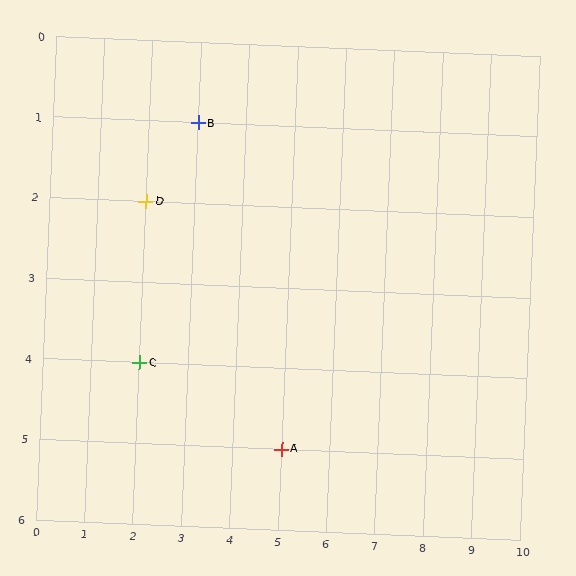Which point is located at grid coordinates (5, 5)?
Point A is at (5, 5).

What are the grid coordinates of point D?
Point D is at grid coordinates (2, 2).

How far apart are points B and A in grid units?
Points B and A are 2 columns and 4 rows apart (about 4.5 grid units diagonally).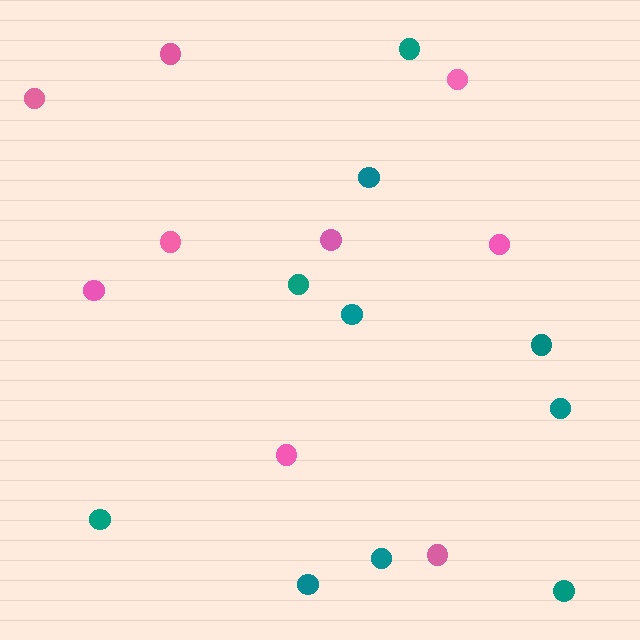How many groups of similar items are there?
There are 2 groups: one group of pink circles (9) and one group of teal circles (10).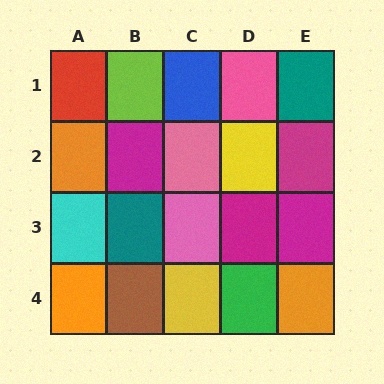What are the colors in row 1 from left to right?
Red, lime, blue, pink, teal.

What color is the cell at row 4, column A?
Orange.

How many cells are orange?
3 cells are orange.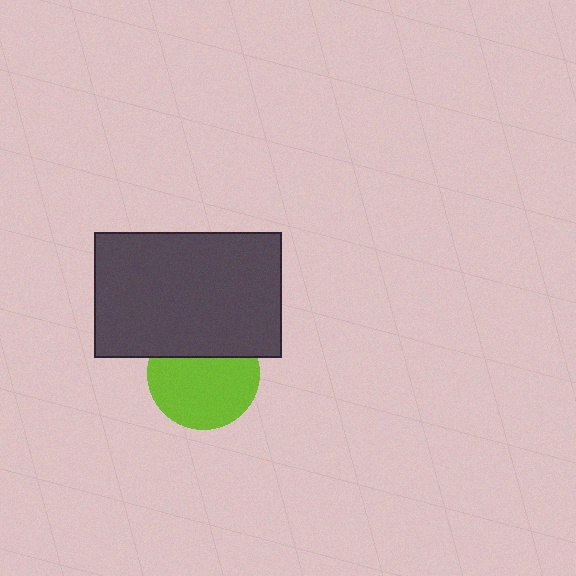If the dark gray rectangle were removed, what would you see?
You would see the complete lime circle.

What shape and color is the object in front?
The object in front is a dark gray rectangle.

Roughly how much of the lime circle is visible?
Most of it is visible (roughly 68%).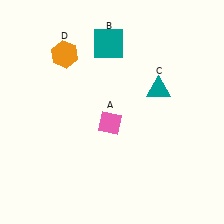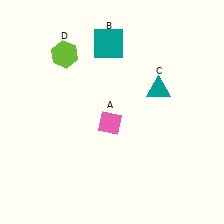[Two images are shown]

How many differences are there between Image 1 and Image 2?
There is 1 difference between the two images.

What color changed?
The hexagon (D) changed from orange in Image 1 to lime in Image 2.